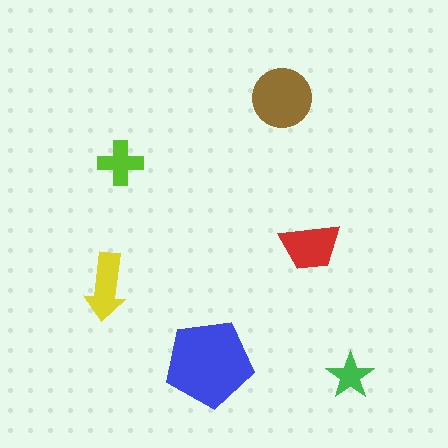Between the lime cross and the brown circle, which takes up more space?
The brown circle.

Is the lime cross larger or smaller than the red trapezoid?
Smaller.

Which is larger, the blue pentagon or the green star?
The blue pentagon.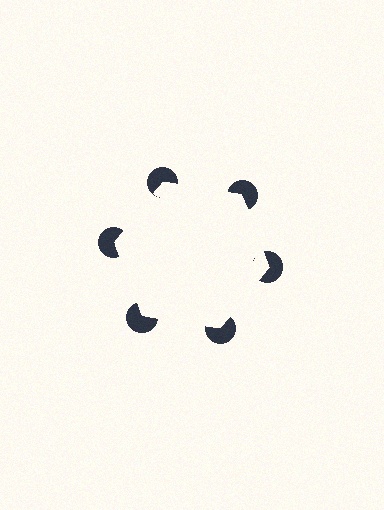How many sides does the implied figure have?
6 sides.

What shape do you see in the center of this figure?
An illusory hexagon — its edges are inferred from the aligned wedge cuts in the pac-man discs, not physically drawn.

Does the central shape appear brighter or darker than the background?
It typically appears slightly brighter than the background, even though no actual brightness change is drawn.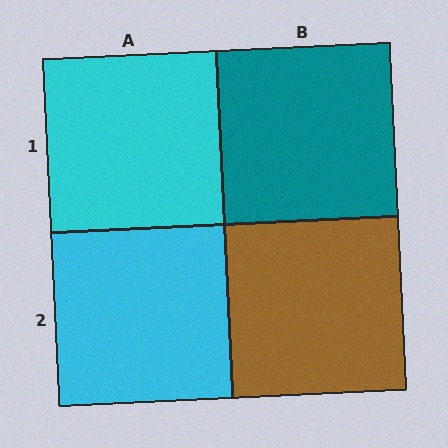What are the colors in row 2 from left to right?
Cyan, brown.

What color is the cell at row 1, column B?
Teal.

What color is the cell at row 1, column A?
Cyan.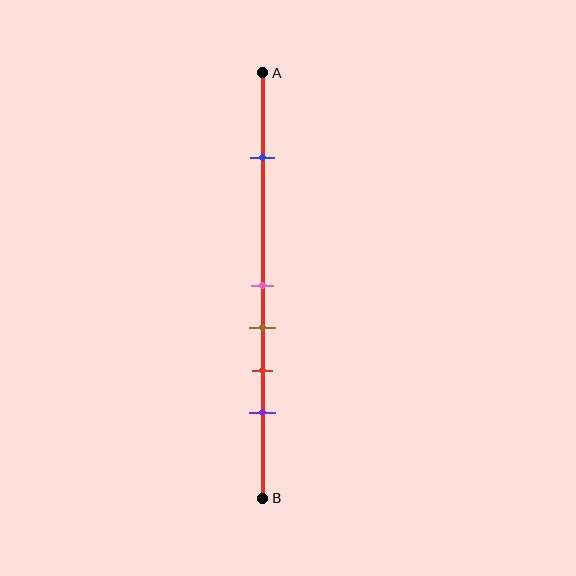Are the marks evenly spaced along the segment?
No, the marks are not evenly spaced.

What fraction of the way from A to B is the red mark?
The red mark is approximately 70% (0.7) of the way from A to B.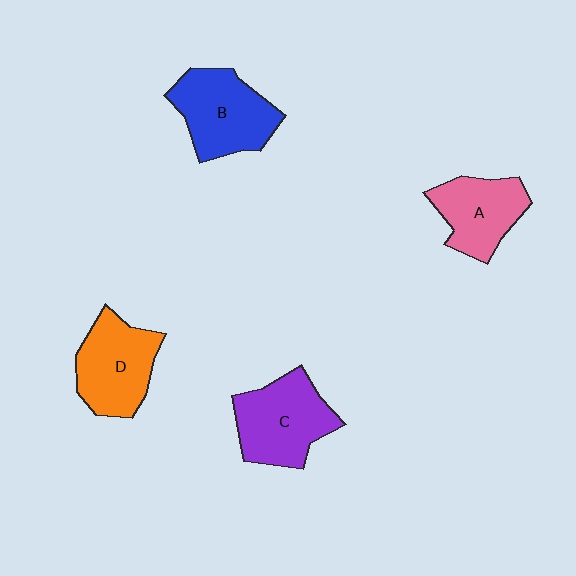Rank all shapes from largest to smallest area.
From largest to smallest: B (blue), C (purple), D (orange), A (pink).